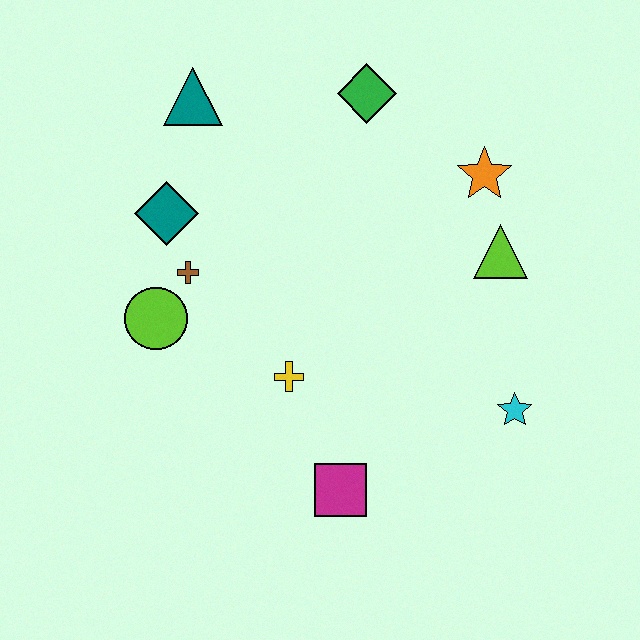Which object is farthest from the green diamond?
The magenta square is farthest from the green diamond.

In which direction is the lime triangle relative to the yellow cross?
The lime triangle is to the right of the yellow cross.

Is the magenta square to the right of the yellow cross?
Yes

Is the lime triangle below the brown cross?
No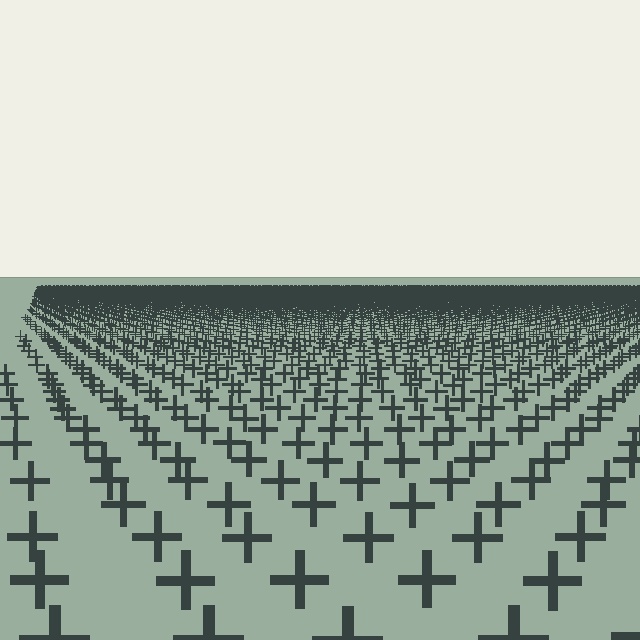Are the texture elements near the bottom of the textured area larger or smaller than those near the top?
Larger. Near the bottom, elements are closer to the viewer and appear at a bigger on-screen size.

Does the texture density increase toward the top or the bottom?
Density increases toward the top.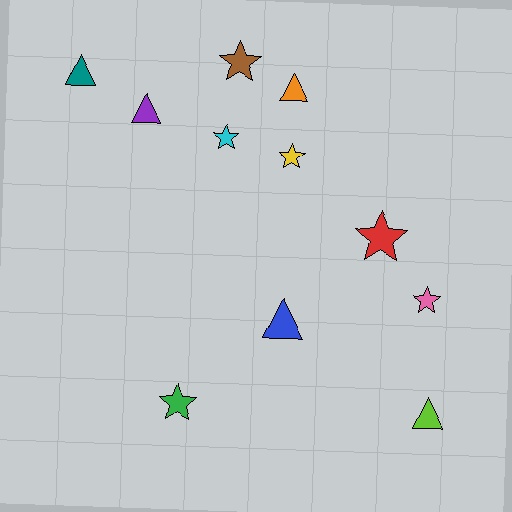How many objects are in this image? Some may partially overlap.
There are 11 objects.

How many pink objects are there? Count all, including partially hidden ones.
There is 1 pink object.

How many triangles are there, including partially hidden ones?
There are 5 triangles.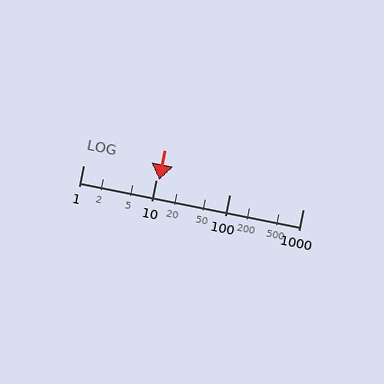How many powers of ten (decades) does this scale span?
The scale spans 3 decades, from 1 to 1000.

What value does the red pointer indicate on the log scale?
The pointer indicates approximately 11.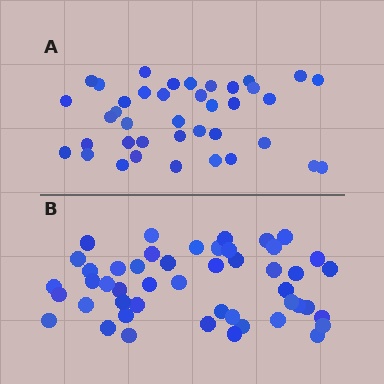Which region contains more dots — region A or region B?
Region B (the bottom region) has more dots.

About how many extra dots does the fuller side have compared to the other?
Region B has roughly 8 or so more dots than region A.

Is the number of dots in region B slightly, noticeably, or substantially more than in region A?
Region B has only slightly more — the two regions are fairly close. The ratio is roughly 1.2 to 1.